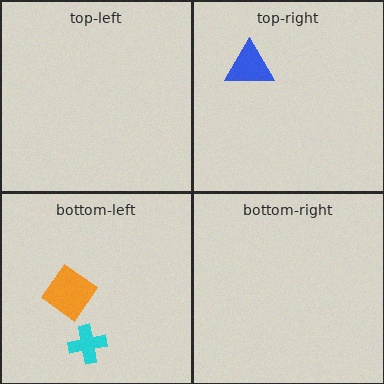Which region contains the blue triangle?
The top-right region.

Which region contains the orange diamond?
The bottom-left region.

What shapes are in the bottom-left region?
The cyan cross, the orange diamond.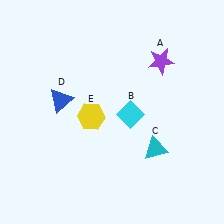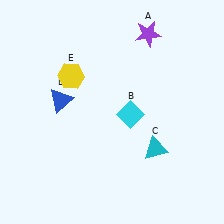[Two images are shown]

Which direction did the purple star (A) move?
The purple star (A) moved up.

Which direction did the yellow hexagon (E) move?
The yellow hexagon (E) moved up.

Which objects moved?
The objects that moved are: the purple star (A), the yellow hexagon (E).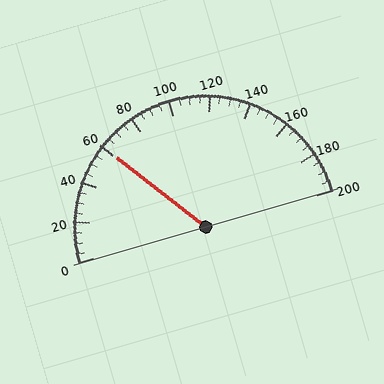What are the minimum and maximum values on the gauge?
The gauge ranges from 0 to 200.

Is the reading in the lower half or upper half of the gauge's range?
The reading is in the lower half of the range (0 to 200).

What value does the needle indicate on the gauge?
The needle indicates approximately 60.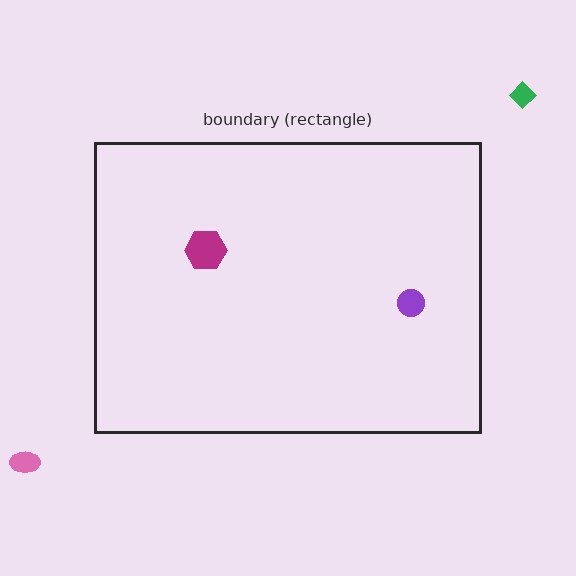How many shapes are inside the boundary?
2 inside, 2 outside.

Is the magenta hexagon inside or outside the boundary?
Inside.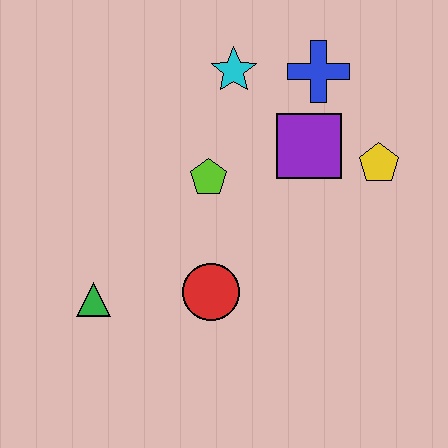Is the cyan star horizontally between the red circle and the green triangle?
No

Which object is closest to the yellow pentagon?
The purple square is closest to the yellow pentagon.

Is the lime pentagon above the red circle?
Yes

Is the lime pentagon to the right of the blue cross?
No